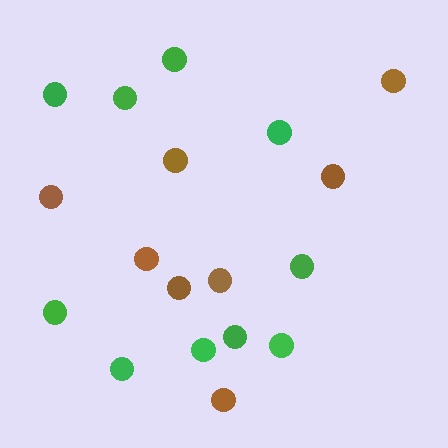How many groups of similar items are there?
There are 2 groups: one group of green circles (10) and one group of brown circles (8).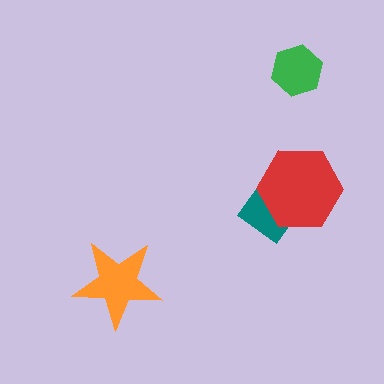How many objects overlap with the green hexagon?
0 objects overlap with the green hexagon.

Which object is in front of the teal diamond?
The red hexagon is in front of the teal diamond.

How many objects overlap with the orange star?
0 objects overlap with the orange star.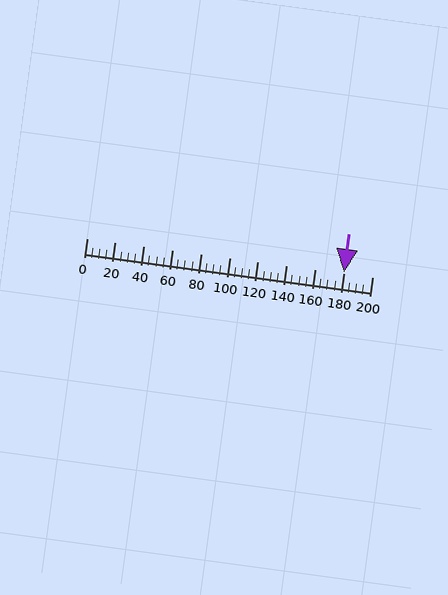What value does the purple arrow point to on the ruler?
The purple arrow points to approximately 180.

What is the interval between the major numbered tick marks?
The major tick marks are spaced 20 units apart.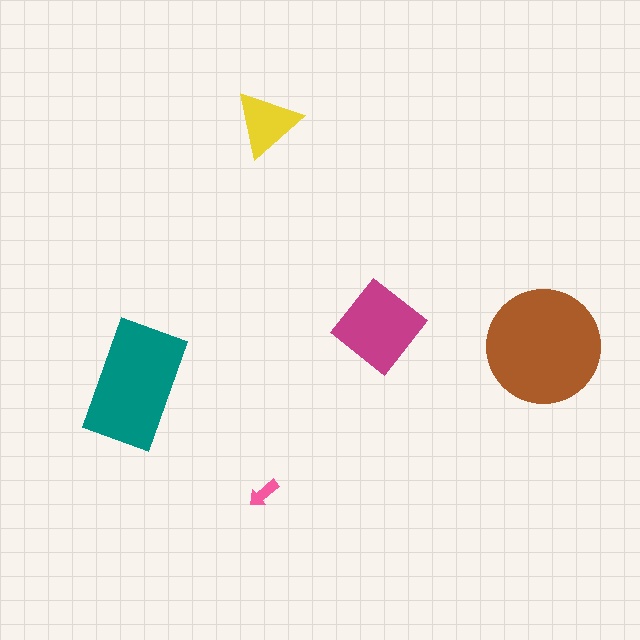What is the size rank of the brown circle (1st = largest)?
1st.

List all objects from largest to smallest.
The brown circle, the teal rectangle, the magenta diamond, the yellow triangle, the pink arrow.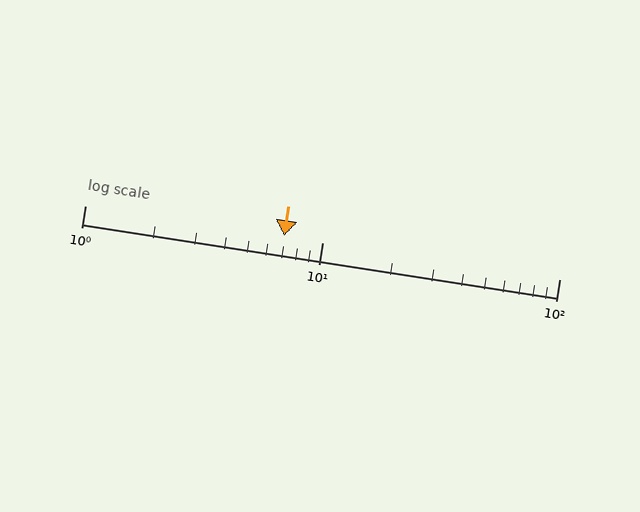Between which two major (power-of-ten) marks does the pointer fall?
The pointer is between 1 and 10.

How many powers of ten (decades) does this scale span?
The scale spans 2 decades, from 1 to 100.